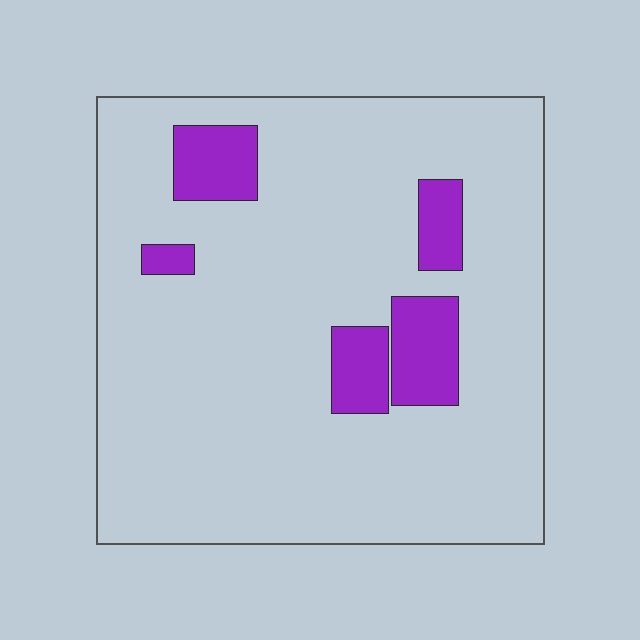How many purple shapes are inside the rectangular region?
5.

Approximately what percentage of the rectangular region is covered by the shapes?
Approximately 10%.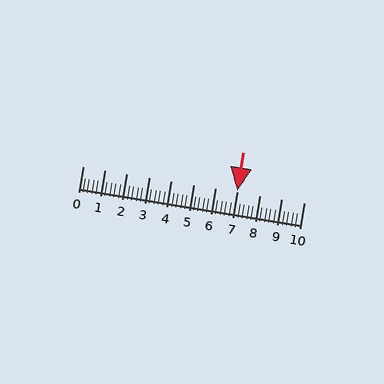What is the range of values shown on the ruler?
The ruler shows values from 0 to 10.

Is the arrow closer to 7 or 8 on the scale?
The arrow is closer to 7.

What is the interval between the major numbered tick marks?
The major tick marks are spaced 1 units apart.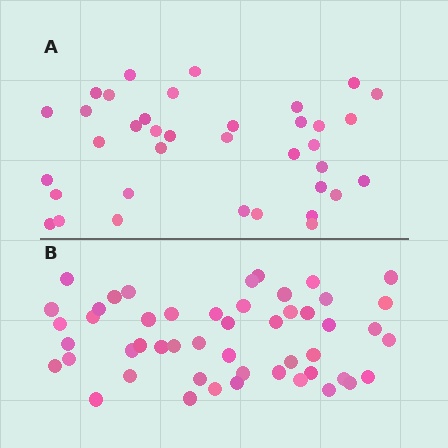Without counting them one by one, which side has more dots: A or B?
Region B (the bottom region) has more dots.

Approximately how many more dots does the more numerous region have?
Region B has approximately 15 more dots than region A.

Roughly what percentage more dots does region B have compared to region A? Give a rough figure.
About 35% more.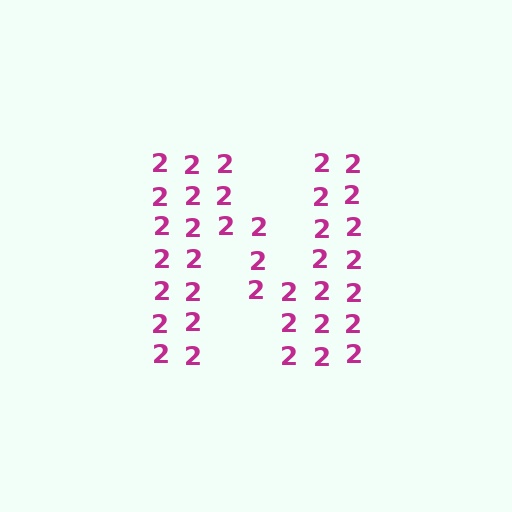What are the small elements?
The small elements are digit 2's.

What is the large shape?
The large shape is the letter N.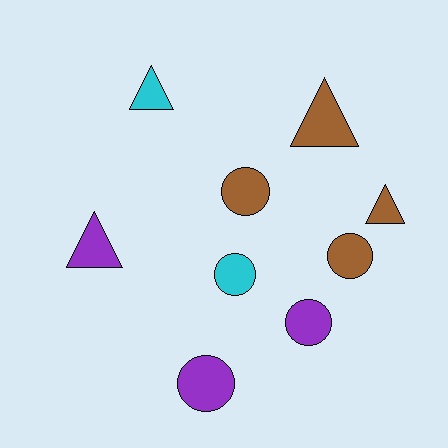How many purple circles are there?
There are 2 purple circles.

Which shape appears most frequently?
Circle, with 5 objects.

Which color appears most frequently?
Brown, with 4 objects.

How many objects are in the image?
There are 9 objects.